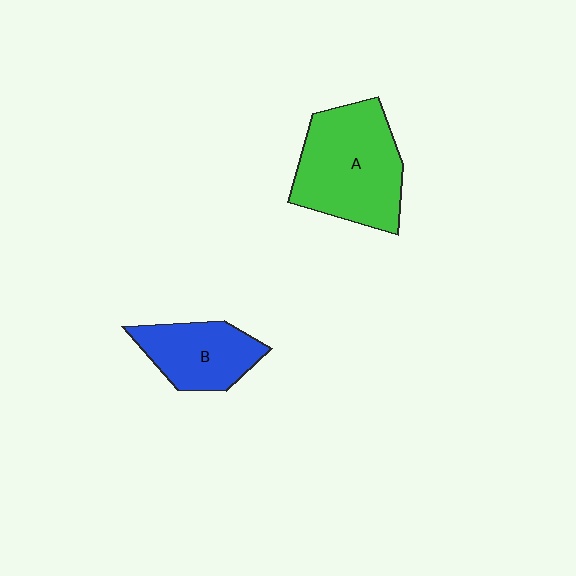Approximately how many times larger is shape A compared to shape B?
Approximately 1.6 times.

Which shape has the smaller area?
Shape B (blue).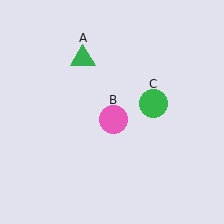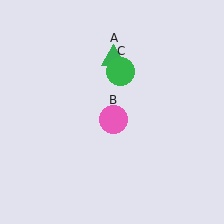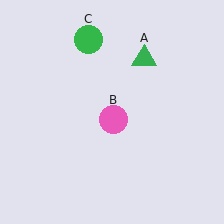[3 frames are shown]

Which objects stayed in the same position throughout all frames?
Pink circle (object B) remained stationary.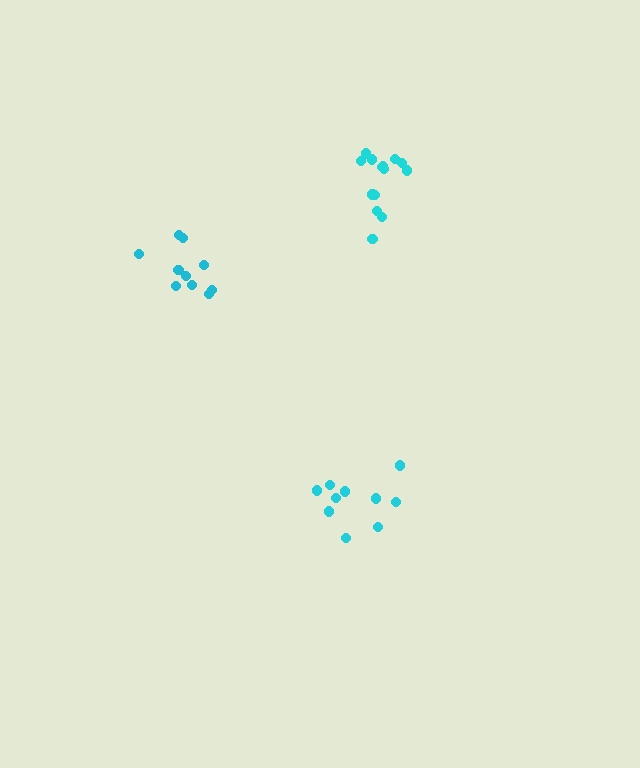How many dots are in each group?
Group 1: 10 dots, Group 2: 10 dots, Group 3: 14 dots (34 total).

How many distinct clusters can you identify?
There are 3 distinct clusters.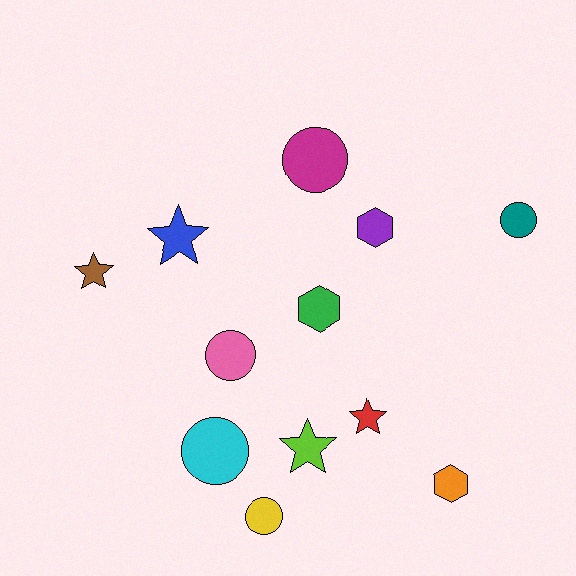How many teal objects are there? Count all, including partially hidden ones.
There is 1 teal object.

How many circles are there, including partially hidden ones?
There are 5 circles.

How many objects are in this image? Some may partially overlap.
There are 12 objects.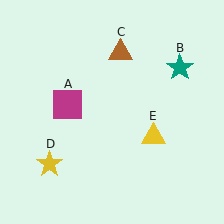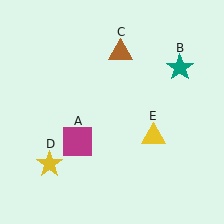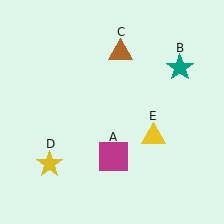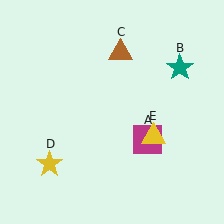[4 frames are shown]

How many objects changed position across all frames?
1 object changed position: magenta square (object A).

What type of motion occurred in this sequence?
The magenta square (object A) rotated counterclockwise around the center of the scene.